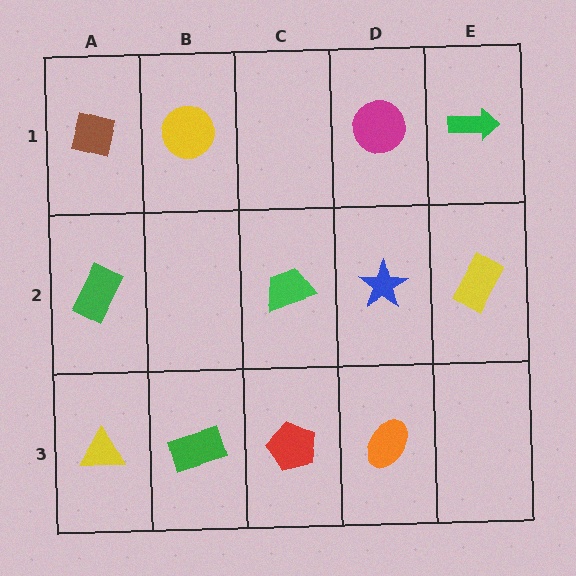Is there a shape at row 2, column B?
No, that cell is empty.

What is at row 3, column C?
A red pentagon.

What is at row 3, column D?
An orange ellipse.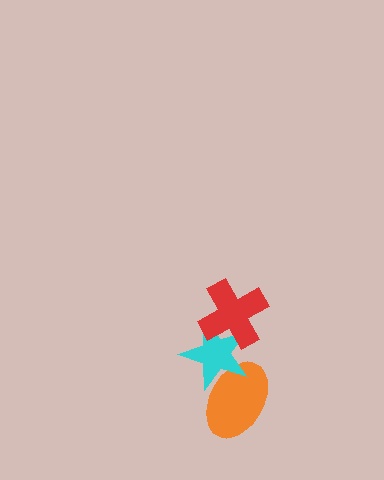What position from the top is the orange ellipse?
The orange ellipse is 3rd from the top.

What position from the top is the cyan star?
The cyan star is 2nd from the top.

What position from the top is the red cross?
The red cross is 1st from the top.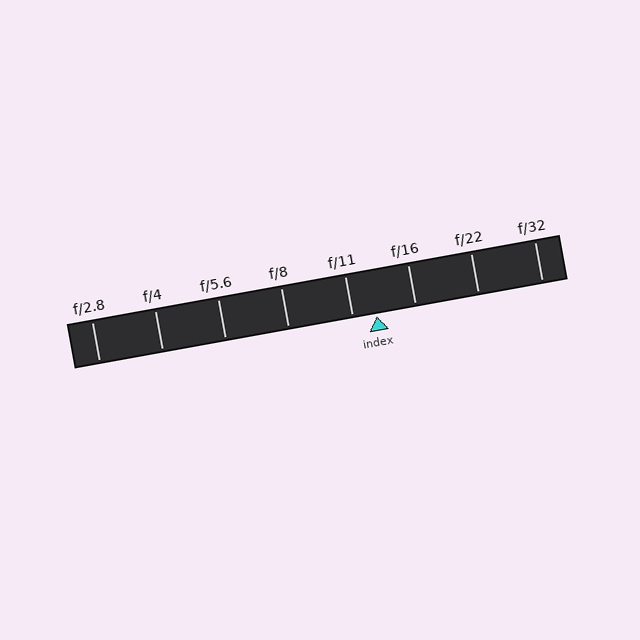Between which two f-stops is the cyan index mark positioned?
The index mark is between f/11 and f/16.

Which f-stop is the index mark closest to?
The index mark is closest to f/11.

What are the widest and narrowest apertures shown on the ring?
The widest aperture shown is f/2.8 and the narrowest is f/32.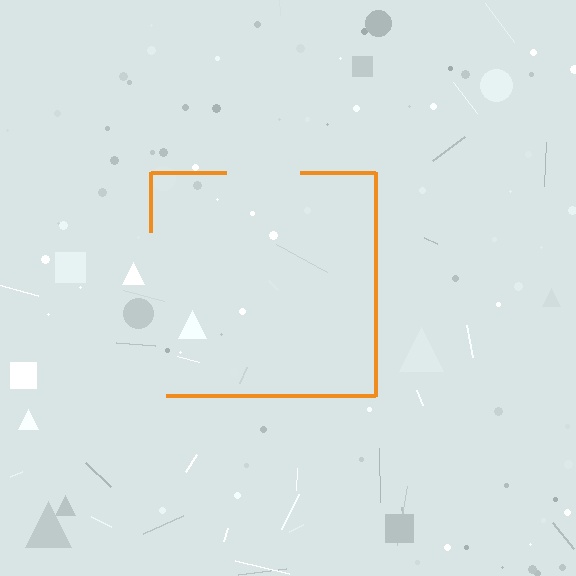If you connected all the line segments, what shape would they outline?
They would outline a square.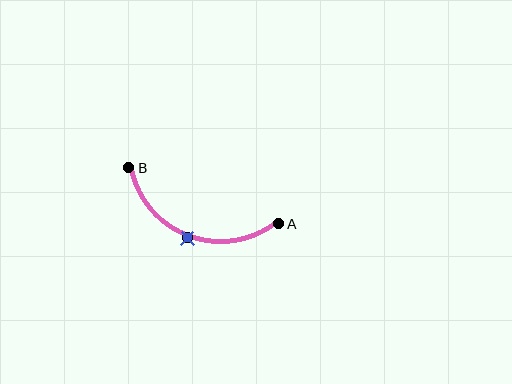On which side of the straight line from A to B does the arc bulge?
The arc bulges below the straight line connecting A and B.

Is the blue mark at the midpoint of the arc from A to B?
Yes. The blue mark lies on the arc at equal arc-length from both A and B — it is the arc midpoint.